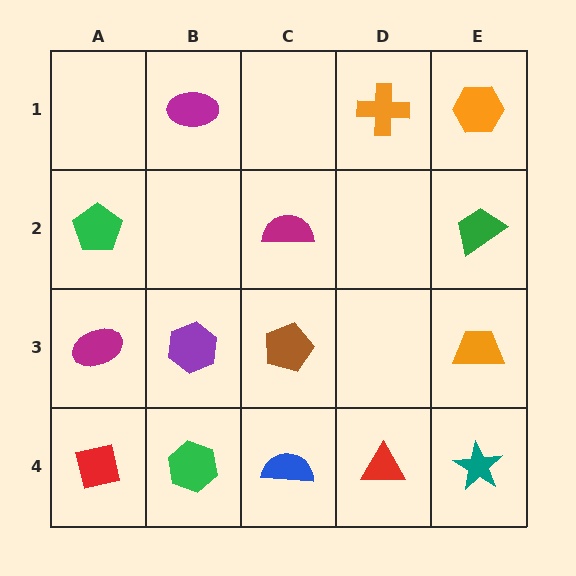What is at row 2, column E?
A green trapezoid.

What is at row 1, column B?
A magenta ellipse.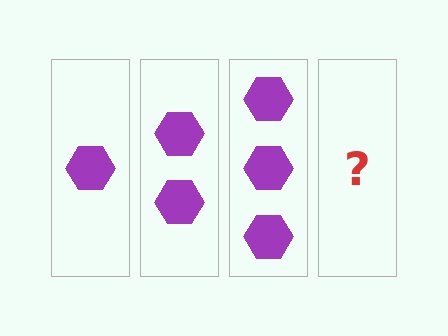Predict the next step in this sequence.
The next step is 4 hexagons.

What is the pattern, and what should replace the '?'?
The pattern is that each step adds one more hexagon. The '?' should be 4 hexagons.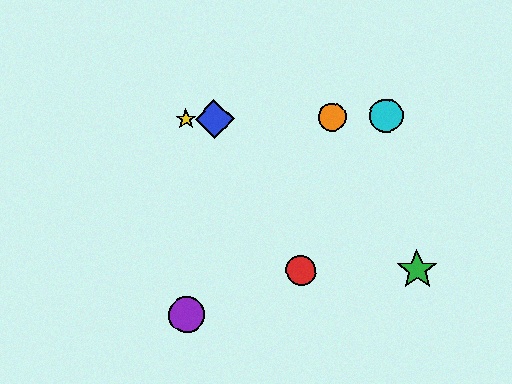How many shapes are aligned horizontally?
4 shapes (the blue diamond, the yellow star, the orange circle, the cyan circle) are aligned horizontally.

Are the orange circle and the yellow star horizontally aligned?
Yes, both are at y≈117.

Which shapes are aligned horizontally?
The blue diamond, the yellow star, the orange circle, the cyan circle are aligned horizontally.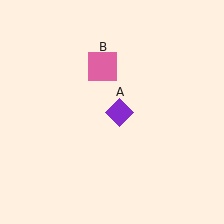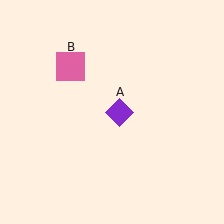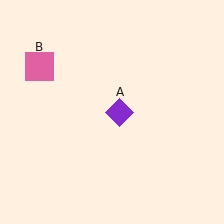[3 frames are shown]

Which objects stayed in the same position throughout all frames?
Purple diamond (object A) remained stationary.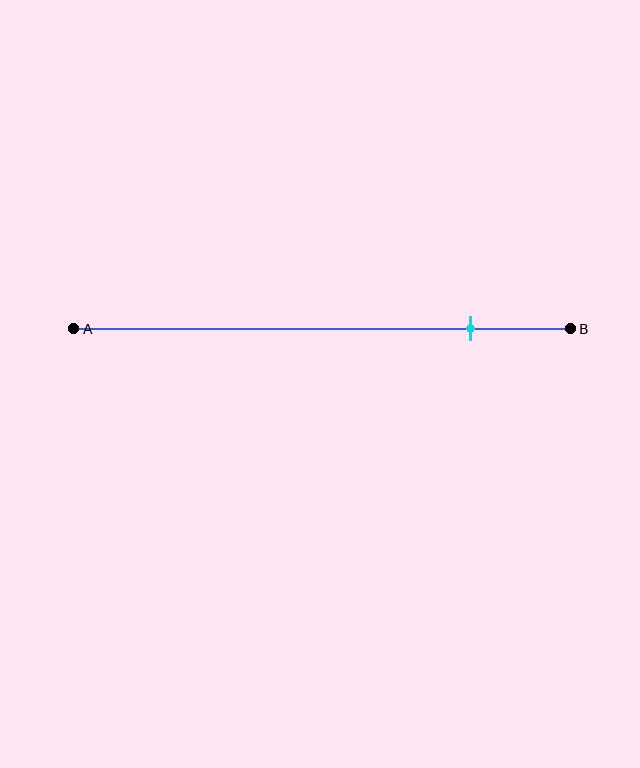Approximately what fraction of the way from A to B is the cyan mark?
The cyan mark is approximately 80% of the way from A to B.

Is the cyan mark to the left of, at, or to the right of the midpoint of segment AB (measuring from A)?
The cyan mark is to the right of the midpoint of segment AB.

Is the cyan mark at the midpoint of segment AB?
No, the mark is at about 80% from A, not at the 50% midpoint.